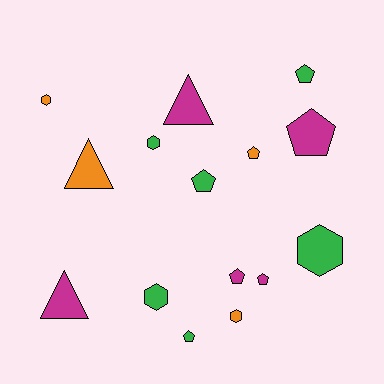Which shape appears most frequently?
Pentagon, with 7 objects.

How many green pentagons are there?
There are 3 green pentagons.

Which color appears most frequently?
Green, with 6 objects.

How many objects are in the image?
There are 15 objects.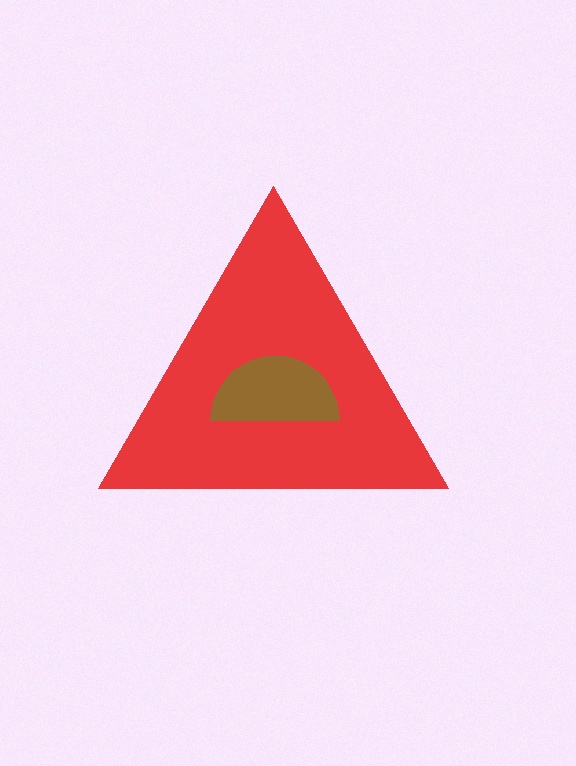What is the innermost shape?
The brown semicircle.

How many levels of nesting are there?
2.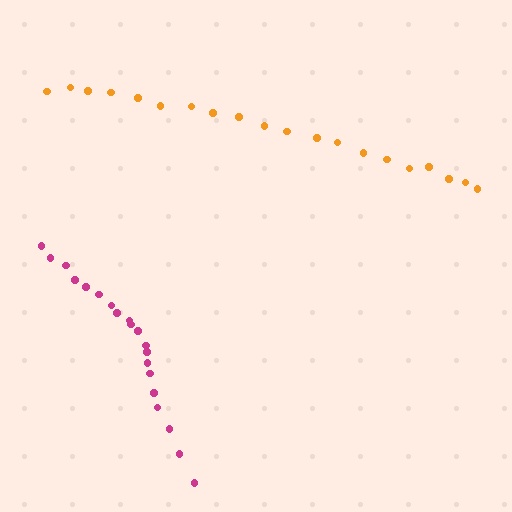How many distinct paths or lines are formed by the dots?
There are 2 distinct paths.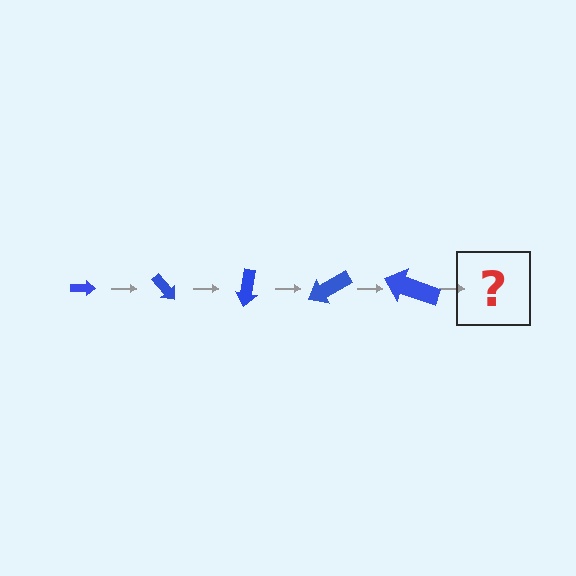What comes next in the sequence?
The next element should be an arrow, larger than the previous one and rotated 250 degrees from the start.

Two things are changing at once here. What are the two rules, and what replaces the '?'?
The two rules are that the arrow grows larger each step and it rotates 50 degrees each step. The '?' should be an arrow, larger than the previous one and rotated 250 degrees from the start.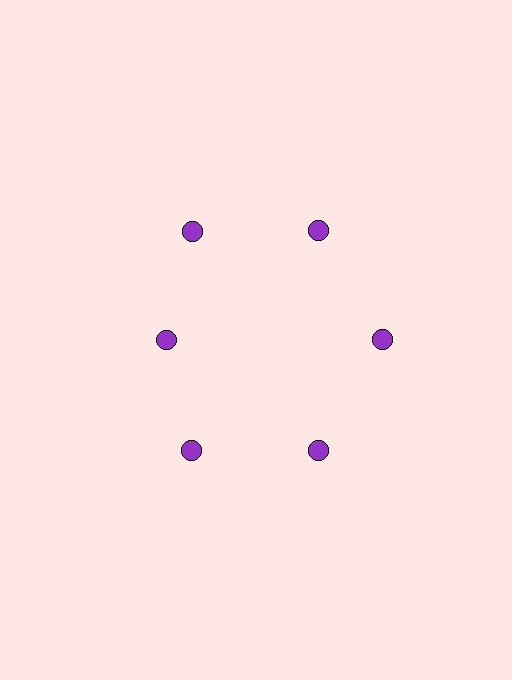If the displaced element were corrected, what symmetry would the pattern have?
It would have 6-fold rotational symmetry — the pattern would map onto itself every 60 degrees.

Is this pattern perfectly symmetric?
No. The 6 purple circles are arranged in a ring, but one element near the 9 o'clock position is pulled inward toward the center, breaking the 6-fold rotational symmetry.